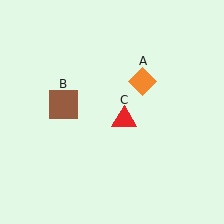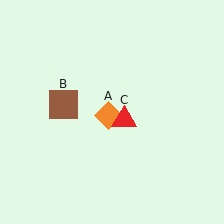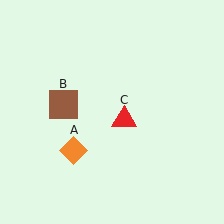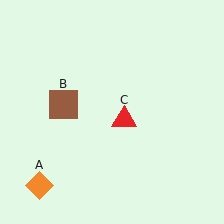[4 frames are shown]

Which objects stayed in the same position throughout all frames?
Brown square (object B) and red triangle (object C) remained stationary.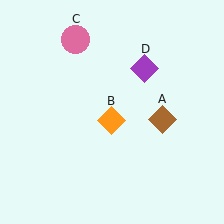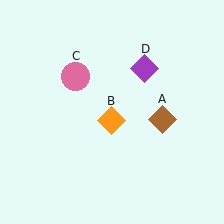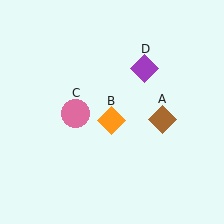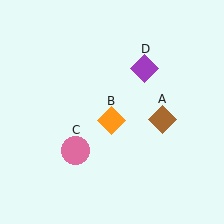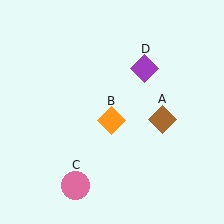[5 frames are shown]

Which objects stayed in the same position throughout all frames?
Brown diamond (object A) and orange diamond (object B) and purple diamond (object D) remained stationary.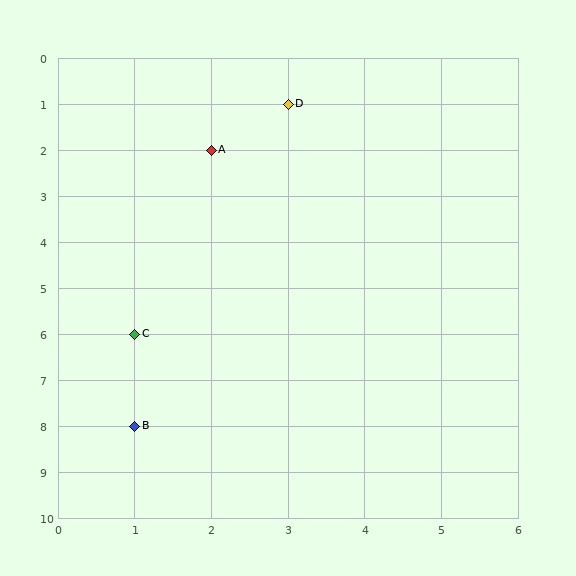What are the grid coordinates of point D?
Point D is at grid coordinates (3, 1).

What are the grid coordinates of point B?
Point B is at grid coordinates (1, 8).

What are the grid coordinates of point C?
Point C is at grid coordinates (1, 6).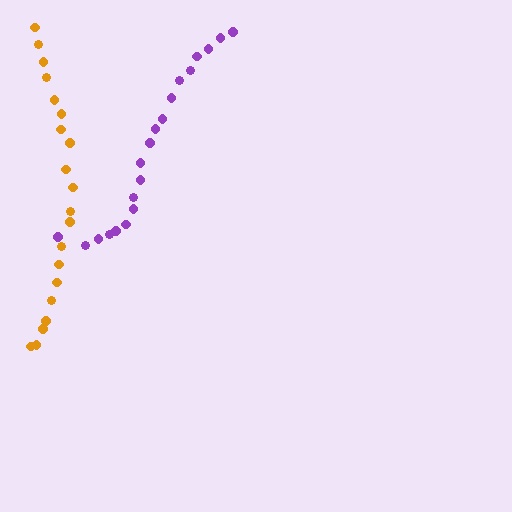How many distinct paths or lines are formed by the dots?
There are 2 distinct paths.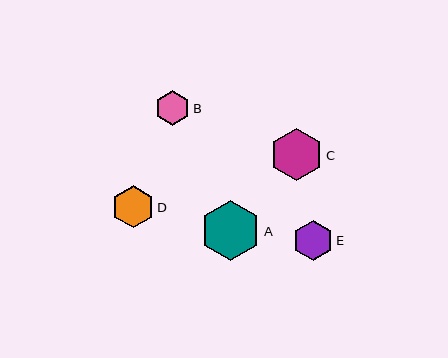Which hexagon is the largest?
Hexagon A is the largest with a size of approximately 60 pixels.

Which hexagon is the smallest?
Hexagon B is the smallest with a size of approximately 35 pixels.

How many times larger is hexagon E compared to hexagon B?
Hexagon E is approximately 1.1 times the size of hexagon B.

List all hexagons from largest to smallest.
From largest to smallest: A, C, D, E, B.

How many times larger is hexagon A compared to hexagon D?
Hexagon A is approximately 1.4 times the size of hexagon D.